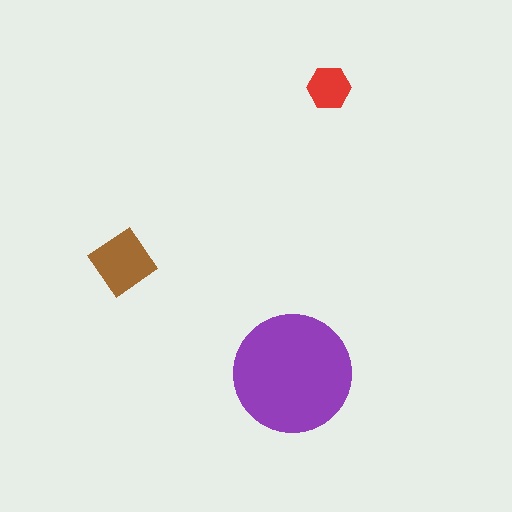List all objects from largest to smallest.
The purple circle, the brown diamond, the red hexagon.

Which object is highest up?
The red hexagon is topmost.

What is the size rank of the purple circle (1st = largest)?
1st.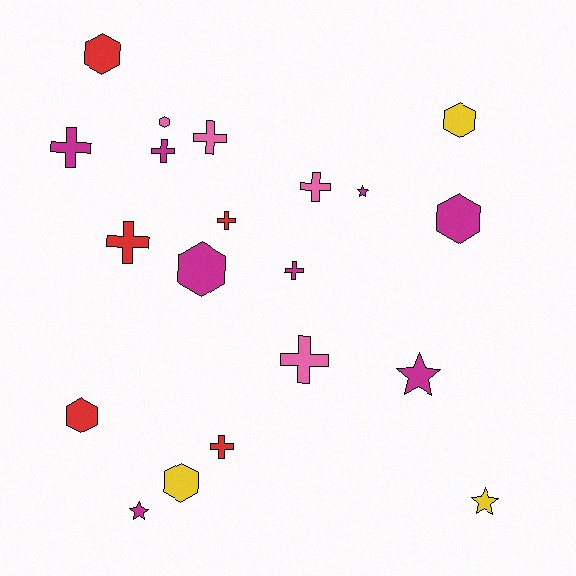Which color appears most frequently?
Magenta, with 8 objects.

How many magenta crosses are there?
There are 3 magenta crosses.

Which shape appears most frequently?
Cross, with 9 objects.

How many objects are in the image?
There are 20 objects.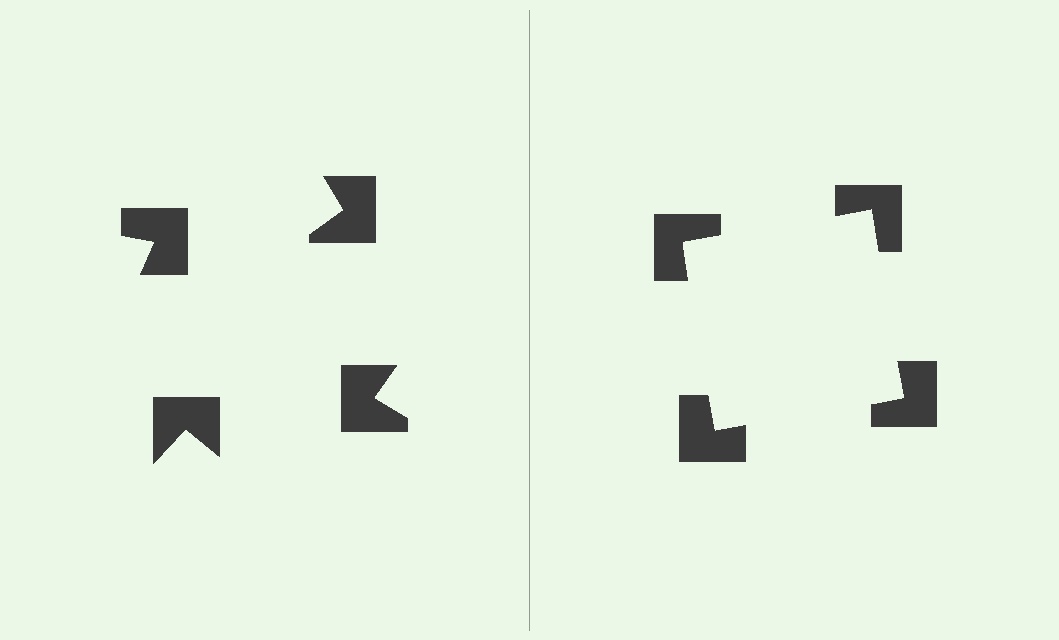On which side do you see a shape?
An illusory square appears on the right side. On the left side the wedge cuts are rotated, so no coherent shape forms.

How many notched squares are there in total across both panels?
8 — 4 on each side.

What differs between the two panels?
The notched squares are positioned identically on both sides; only the wedge orientations differ. On the right they align to a square; on the left they are misaligned.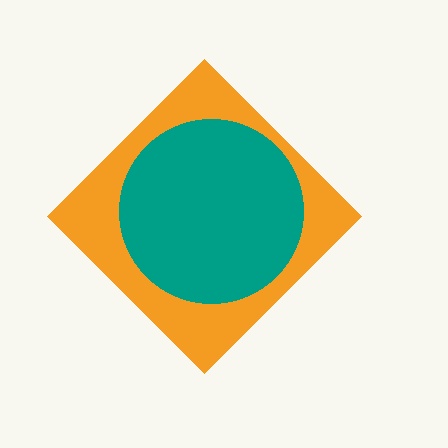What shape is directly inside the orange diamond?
The teal circle.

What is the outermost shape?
The orange diamond.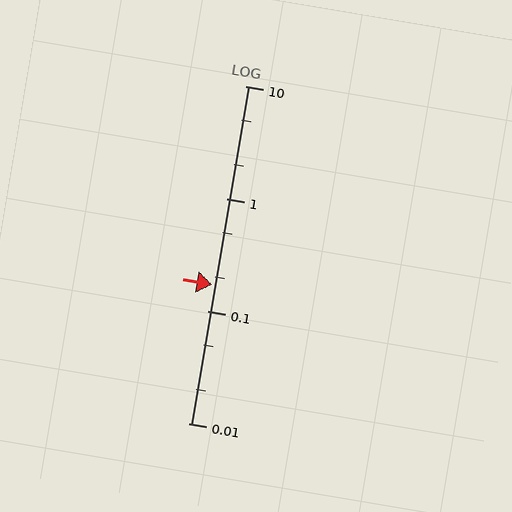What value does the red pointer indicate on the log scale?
The pointer indicates approximately 0.17.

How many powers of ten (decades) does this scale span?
The scale spans 3 decades, from 0.01 to 10.